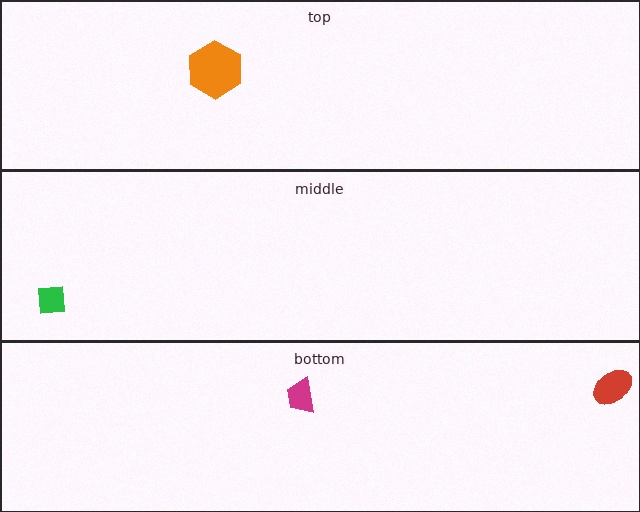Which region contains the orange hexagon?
The top region.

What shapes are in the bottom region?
The magenta trapezoid, the red ellipse.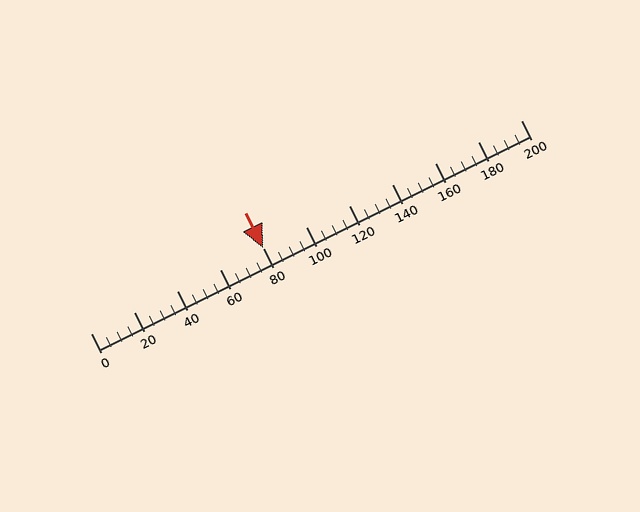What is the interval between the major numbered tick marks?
The major tick marks are spaced 20 units apart.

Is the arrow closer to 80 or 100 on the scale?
The arrow is closer to 80.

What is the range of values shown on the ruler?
The ruler shows values from 0 to 200.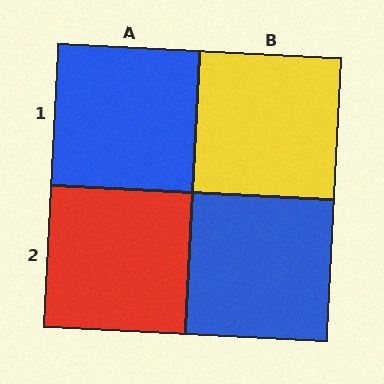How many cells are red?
1 cell is red.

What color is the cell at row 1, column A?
Blue.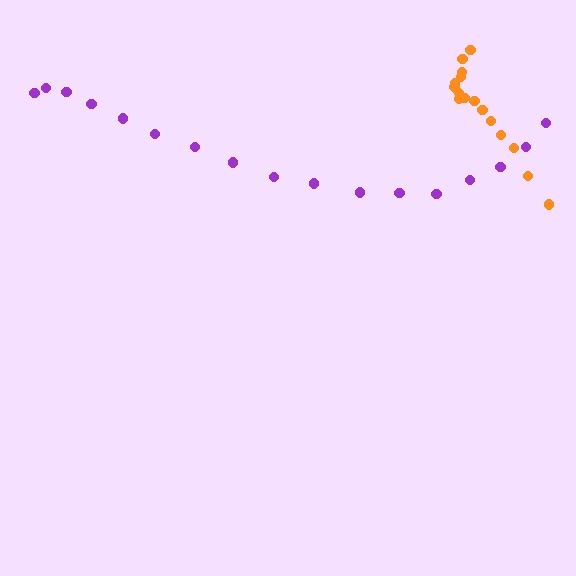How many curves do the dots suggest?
There are 2 distinct paths.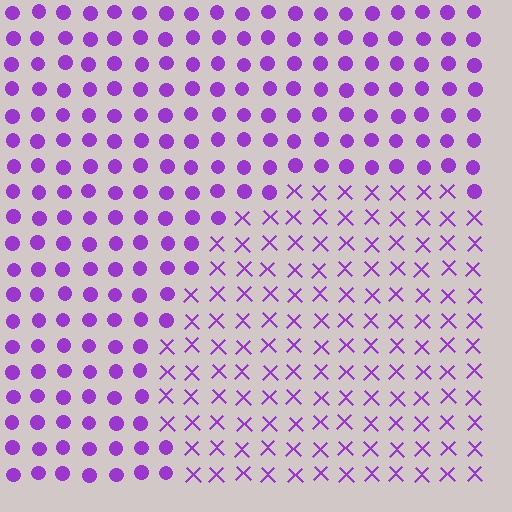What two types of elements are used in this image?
The image uses X marks inside the circle region and circles outside it.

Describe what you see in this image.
The image is filled with small purple elements arranged in a uniform grid. A circle-shaped region contains X marks, while the surrounding area contains circles. The boundary is defined purely by the change in element shape.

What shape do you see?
I see a circle.